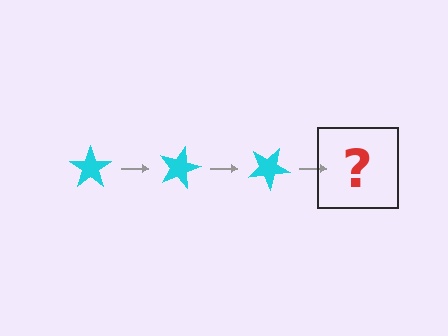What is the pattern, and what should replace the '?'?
The pattern is that the star rotates 15 degrees each step. The '?' should be a cyan star rotated 45 degrees.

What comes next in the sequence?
The next element should be a cyan star rotated 45 degrees.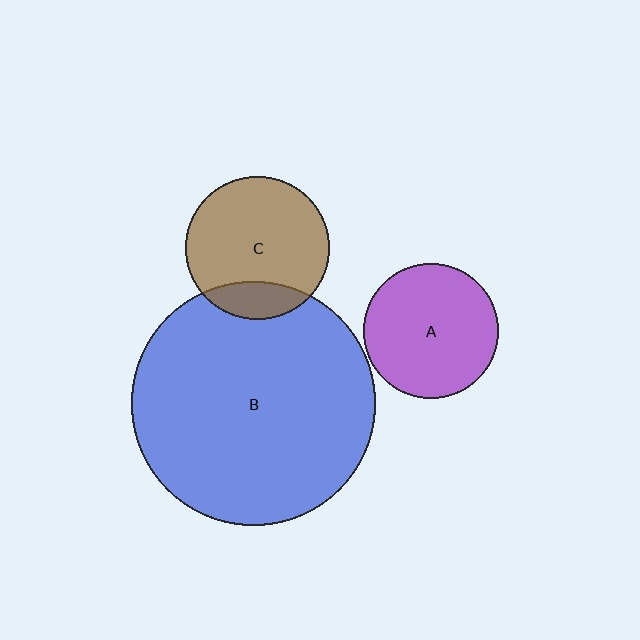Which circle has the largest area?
Circle B (blue).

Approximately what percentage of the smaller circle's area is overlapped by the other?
Approximately 20%.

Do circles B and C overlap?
Yes.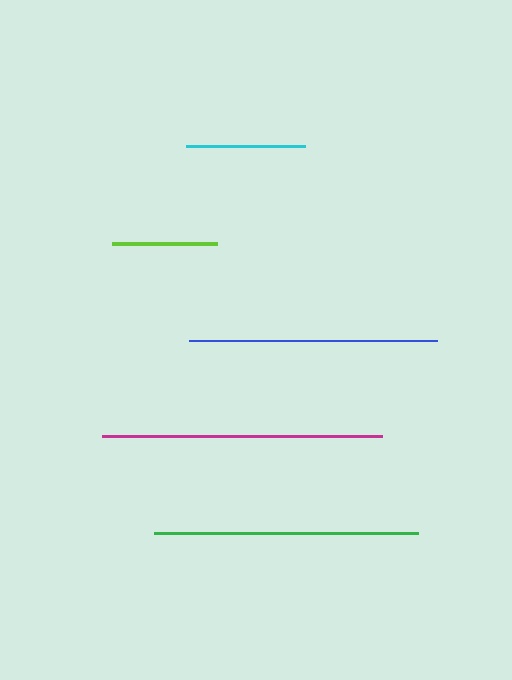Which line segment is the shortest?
The lime line is the shortest at approximately 106 pixels.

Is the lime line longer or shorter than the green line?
The green line is longer than the lime line.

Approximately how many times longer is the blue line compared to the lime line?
The blue line is approximately 2.4 times the length of the lime line.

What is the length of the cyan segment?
The cyan segment is approximately 119 pixels long.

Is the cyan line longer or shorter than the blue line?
The blue line is longer than the cyan line.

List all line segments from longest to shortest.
From longest to shortest: magenta, green, blue, cyan, lime.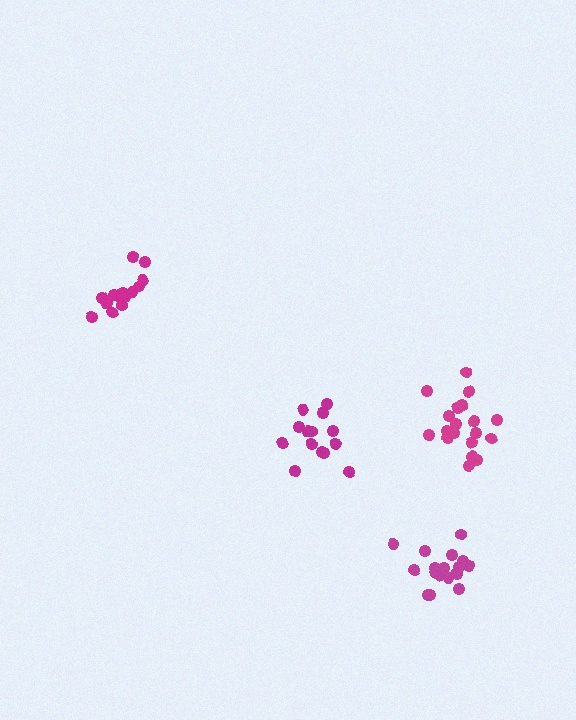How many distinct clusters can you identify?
There are 4 distinct clusters.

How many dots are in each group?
Group 1: 19 dots, Group 2: 15 dots, Group 3: 14 dots, Group 4: 17 dots (65 total).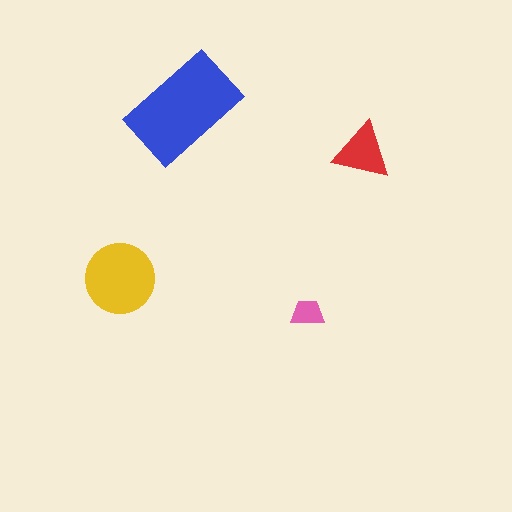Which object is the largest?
The blue rectangle.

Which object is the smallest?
The pink trapezoid.